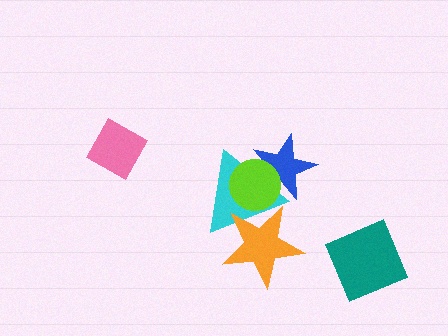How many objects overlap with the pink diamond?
0 objects overlap with the pink diamond.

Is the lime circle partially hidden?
Yes, it is partially covered by another shape.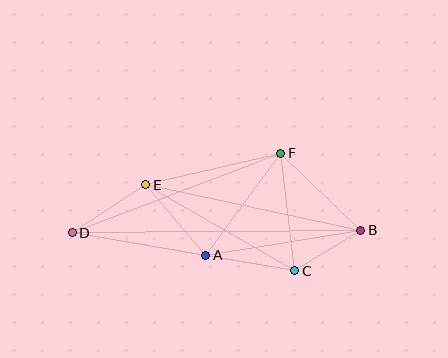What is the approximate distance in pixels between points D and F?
The distance between D and F is approximately 223 pixels.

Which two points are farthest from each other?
Points B and D are farthest from each other.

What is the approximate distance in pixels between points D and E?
The distance between D and E is approximately 88 pixels.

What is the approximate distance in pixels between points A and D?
The distance between A and D is approximately 135 pixels.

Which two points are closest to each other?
Points B and C are closest to each other.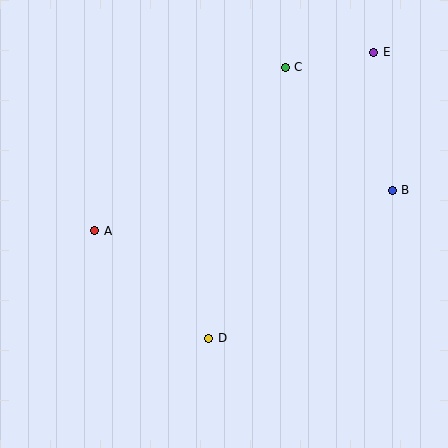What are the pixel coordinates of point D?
Point D is at (209, 338).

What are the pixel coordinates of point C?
Point C is at (285, 67).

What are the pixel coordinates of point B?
Point B is at (392, 190).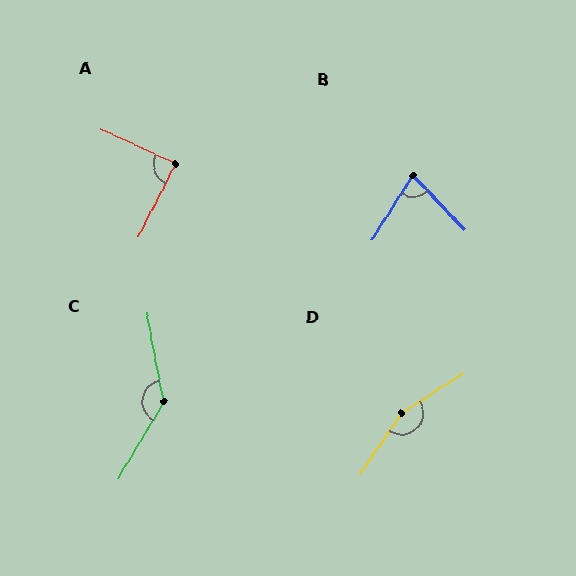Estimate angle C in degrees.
Approximately 139 degrees.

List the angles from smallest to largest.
B (75°), A (88°), C (139°), D (156°).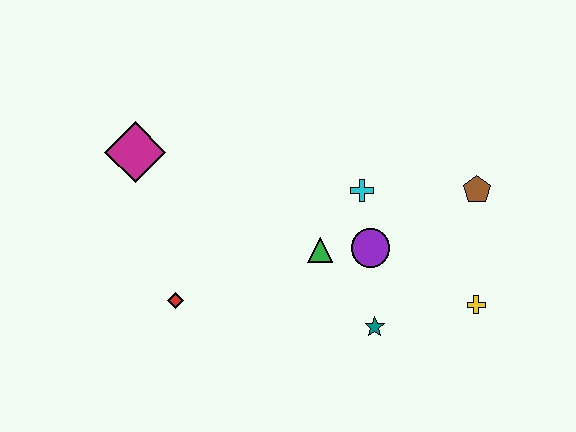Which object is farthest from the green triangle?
The magenta diamond is farthest from the green triangle.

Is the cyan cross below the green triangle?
No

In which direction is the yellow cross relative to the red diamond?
The yellow cross is to the right of the red diamond.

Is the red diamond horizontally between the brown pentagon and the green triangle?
No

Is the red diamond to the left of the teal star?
Yes